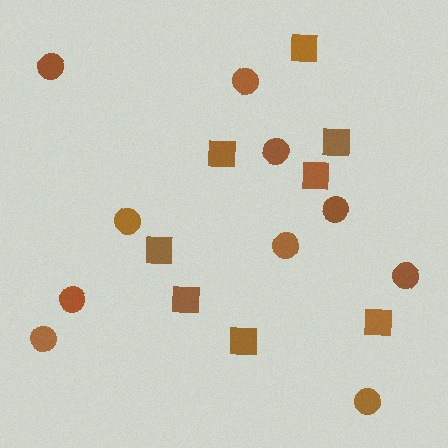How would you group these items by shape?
There are 2 groups: one group of squares (8) and one group of circles (10).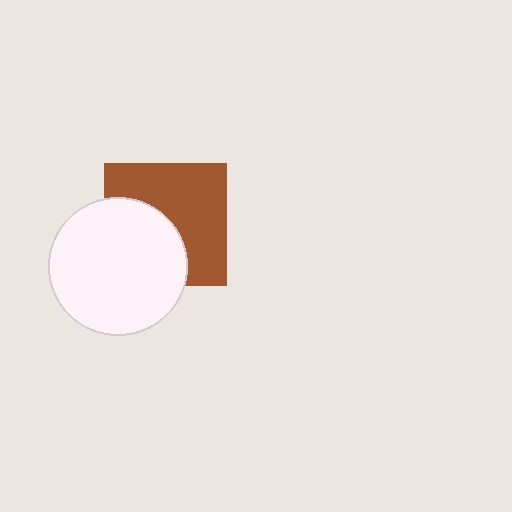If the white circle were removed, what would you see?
You would see the complete brown square.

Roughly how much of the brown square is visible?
About half of it is visible (roughly 58%).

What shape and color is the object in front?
The object in front is a white circle.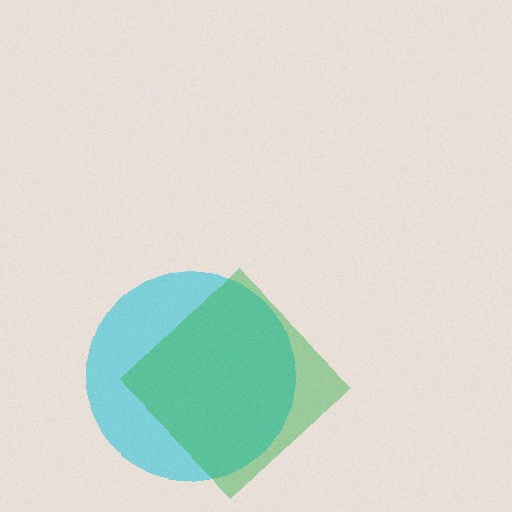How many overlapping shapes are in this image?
There are 2 overlapping shapes in the image.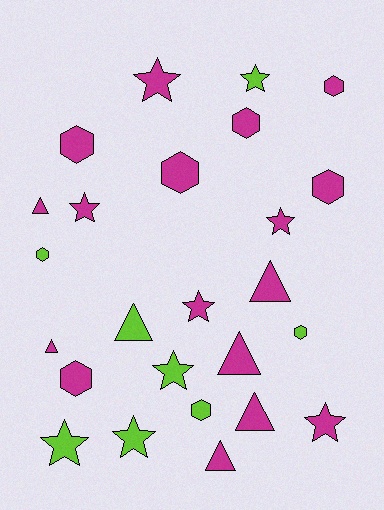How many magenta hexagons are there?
There are 6 magenta hexagons.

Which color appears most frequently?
Magenta, with 17 objects.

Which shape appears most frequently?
Hexagon, with 9 objects.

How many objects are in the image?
There are 25 objects.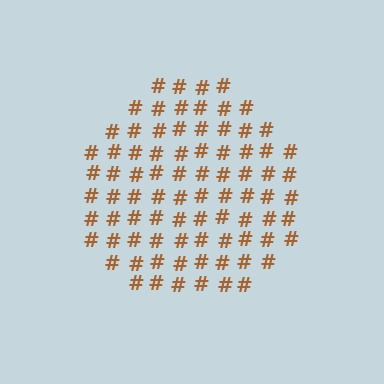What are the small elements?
The small elements are hash symbols.